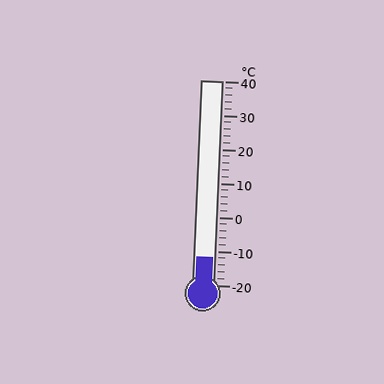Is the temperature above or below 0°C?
The temperature is below 0°C.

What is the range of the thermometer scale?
The thermometer scale ranges from -20°C to 40°C.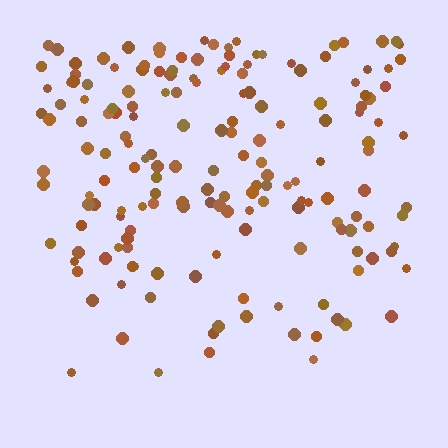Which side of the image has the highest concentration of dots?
The top.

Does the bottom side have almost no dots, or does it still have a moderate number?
Still a moderate number, just noticeably fewer than the top.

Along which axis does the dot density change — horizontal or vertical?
Vertical.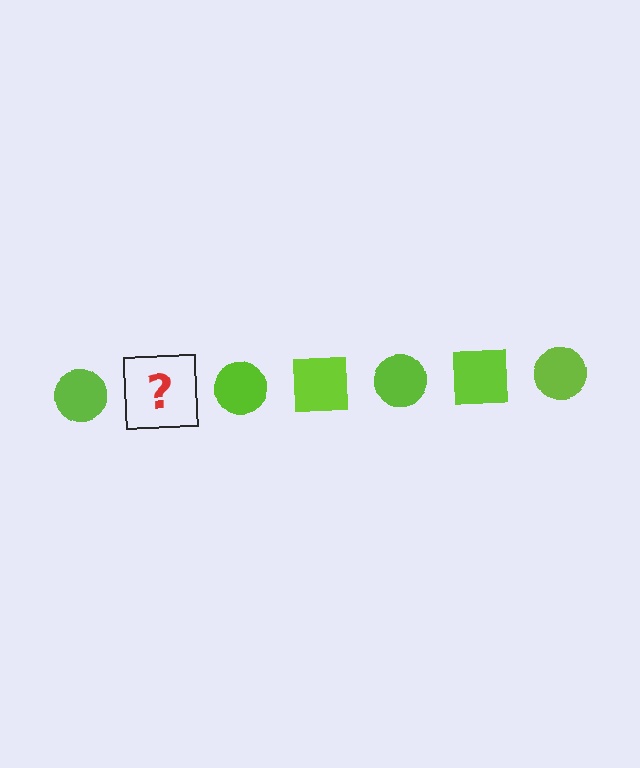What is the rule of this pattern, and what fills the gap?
The rule is that the pattern cycles through circle, square shapes in lime. The gap should be filled with a lime square.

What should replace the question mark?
The question mark should be replaced with a lime square.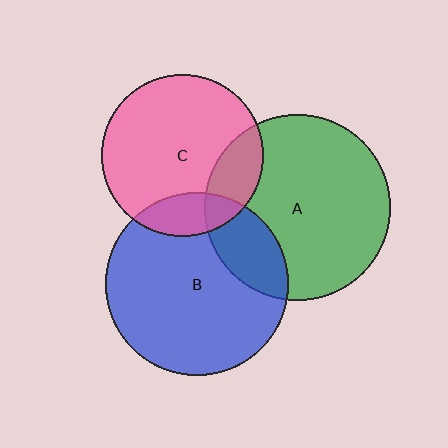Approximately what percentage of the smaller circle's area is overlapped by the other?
Approximately 20%.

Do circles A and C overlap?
Yes.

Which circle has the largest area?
Circle A (green).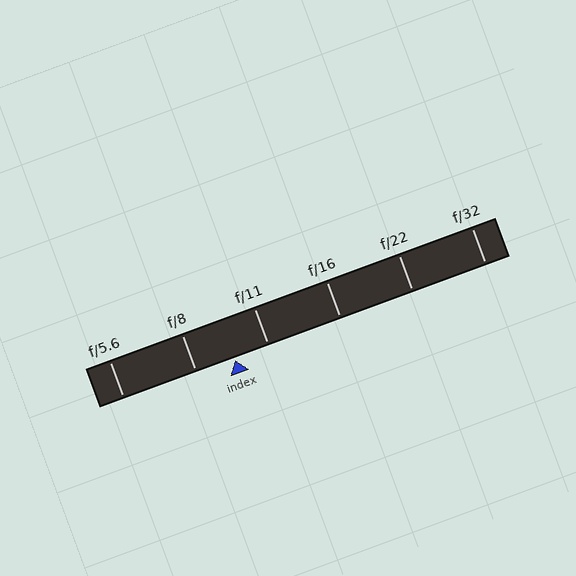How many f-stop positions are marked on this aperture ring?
There are 6 f-stop positions marked.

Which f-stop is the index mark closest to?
The index mark is closest to f/11.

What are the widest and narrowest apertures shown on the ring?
The widest aperture shown is f/5.6 and the narrowest is f/32.